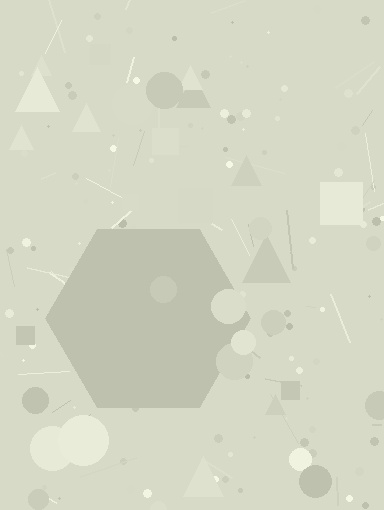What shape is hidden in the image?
A hexagon is hidden in the image.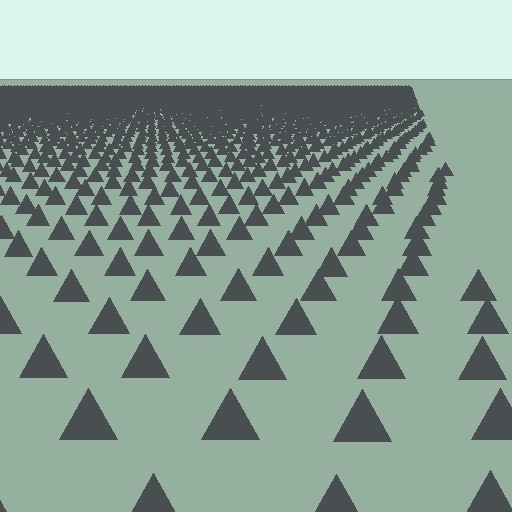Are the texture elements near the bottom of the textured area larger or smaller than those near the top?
Larger. Near the bottom, elements are closer to the viewer and appear at a bigger on-screen size.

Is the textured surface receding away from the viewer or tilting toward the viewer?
The surface is receding away from the viewer. Texture elements get smaller and denser toward the top.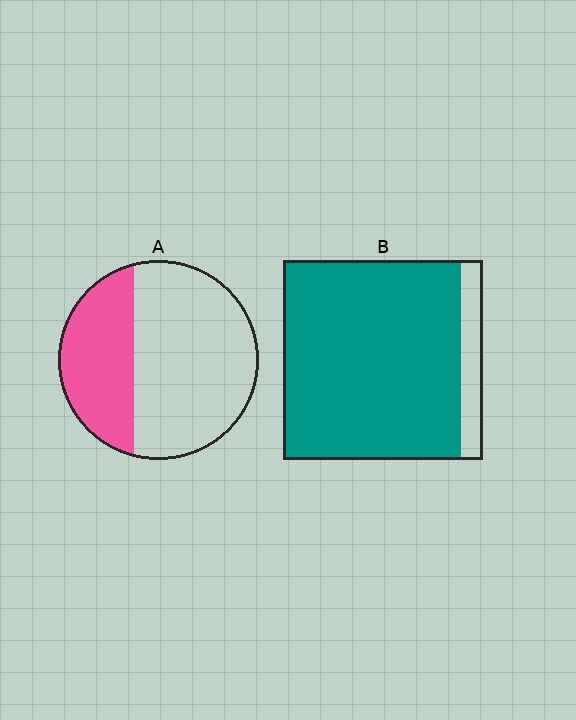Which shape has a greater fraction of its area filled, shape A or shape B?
Shape B.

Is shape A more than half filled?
No.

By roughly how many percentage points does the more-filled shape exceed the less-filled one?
By roughly 55 percentage points (B over A).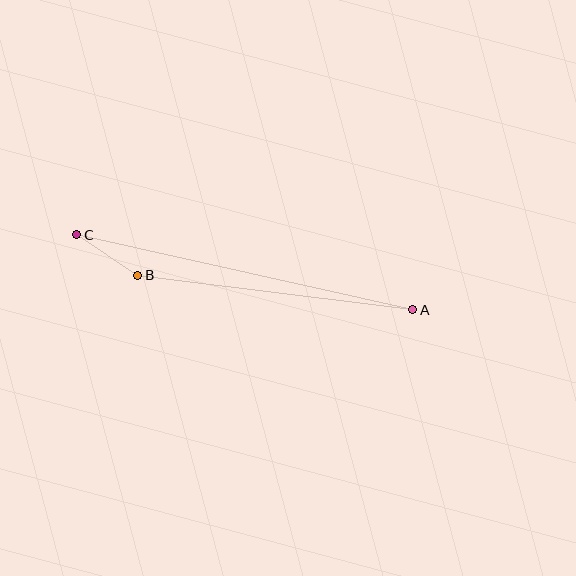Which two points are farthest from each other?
Points A and C are farthest from each other.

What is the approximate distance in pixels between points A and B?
The distance between A and B is approximately 277 pixels.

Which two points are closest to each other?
Points B and C are closest to each other.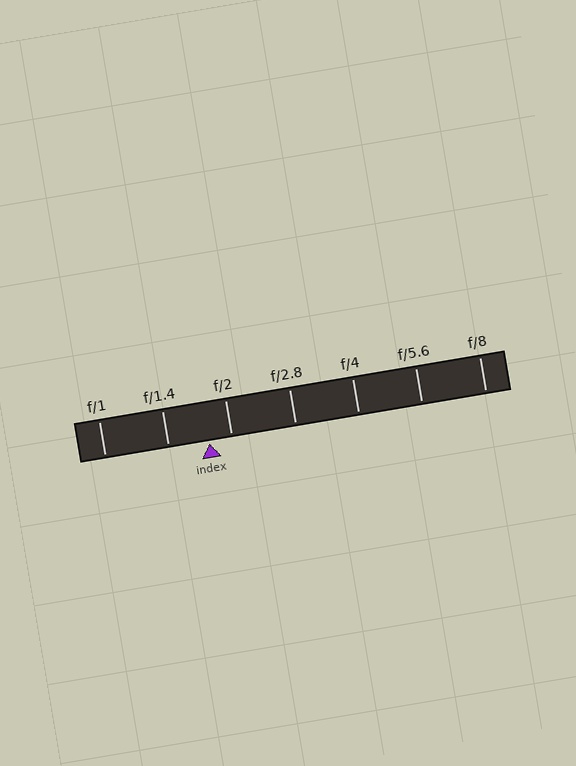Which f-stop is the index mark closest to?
The index mark is closest to f/2.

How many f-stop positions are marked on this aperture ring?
There are 7 f-stop positions marked.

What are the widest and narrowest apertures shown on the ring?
The widest aperture shown is f/1 and the narrowest is f/8.